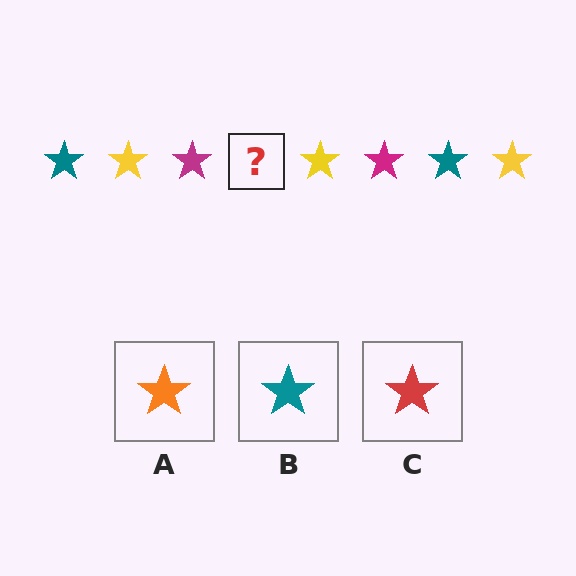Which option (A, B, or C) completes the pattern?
B.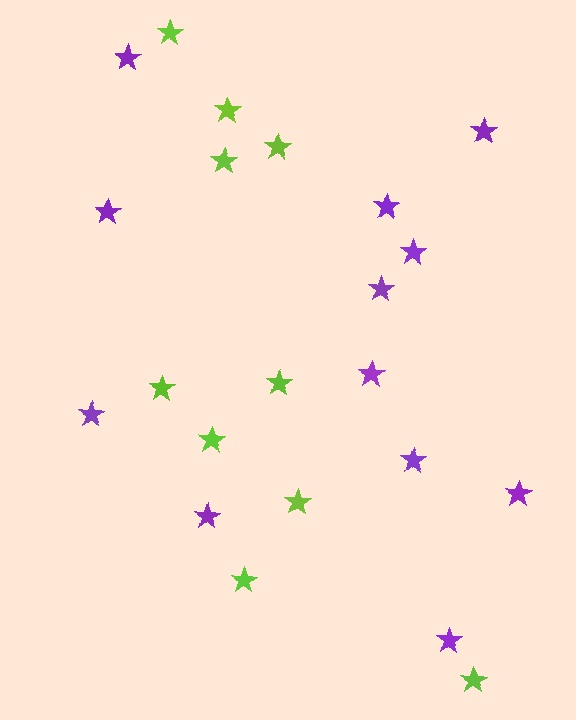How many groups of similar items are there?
There are 2 groups: one group of lime stars (10) and one group of purple stars (12).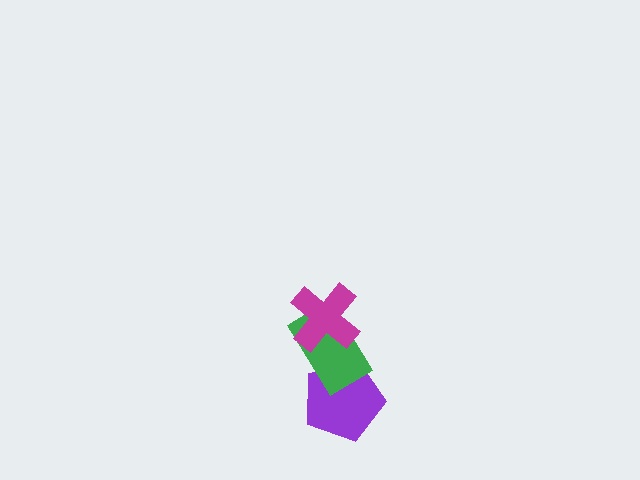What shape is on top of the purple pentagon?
The green rectangle is on top of the purple pentagon.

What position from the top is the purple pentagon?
The purple pentagon is 3rd from the top.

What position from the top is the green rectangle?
The green rectangle is 2nd from the top.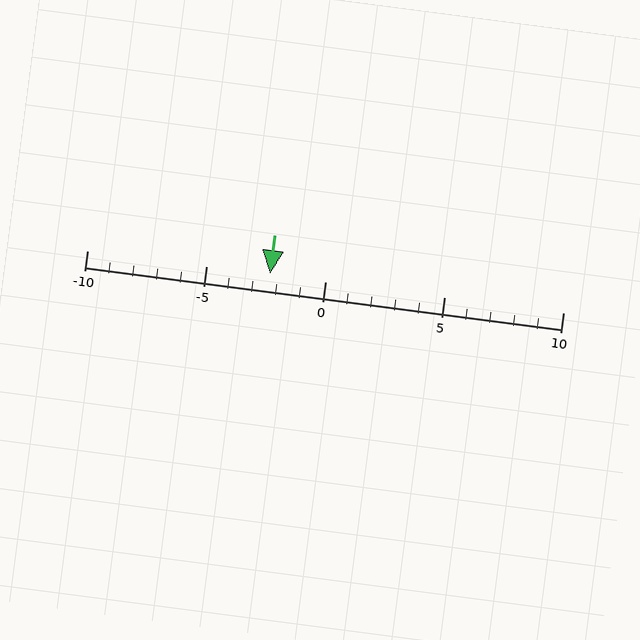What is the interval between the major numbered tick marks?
The major tick marks are spaced 5 units apart.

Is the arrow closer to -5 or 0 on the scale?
The arrow is closer to 0.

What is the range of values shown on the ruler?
The ruler shows values from -10 to 10.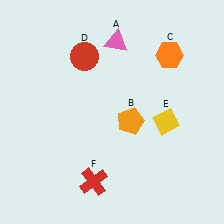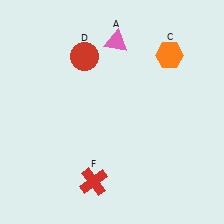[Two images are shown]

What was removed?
The orange pentagon (B), the yellow diamond (E) were removed in Image 2.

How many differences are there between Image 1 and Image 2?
There are 2 differences between the two images.